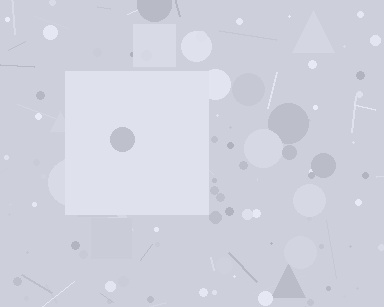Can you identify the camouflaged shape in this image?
The camouflaged shape is a square.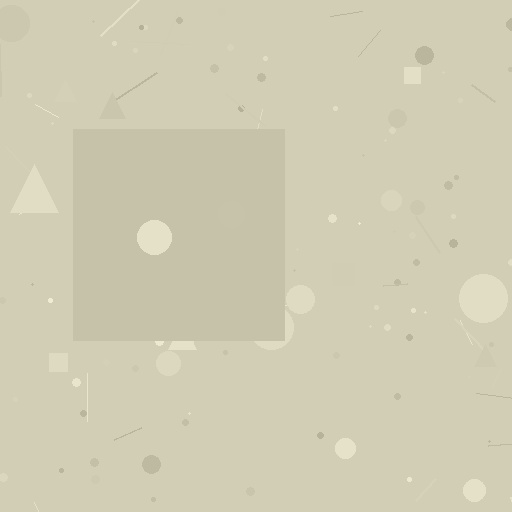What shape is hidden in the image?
A square is hidden in the image.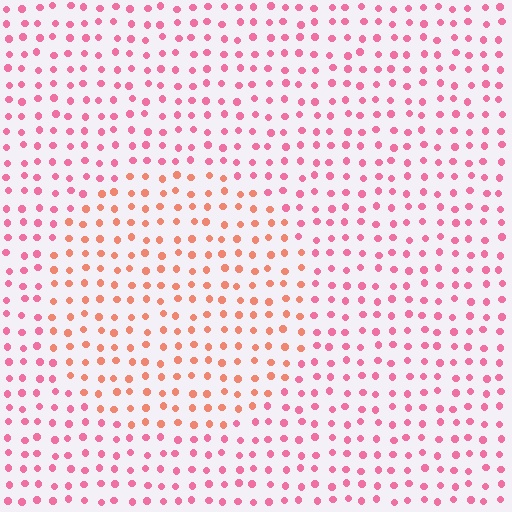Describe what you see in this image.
The image is filled with small pink elements in a uniform arrangement. A circle-shaped region is visible where the elements are tinted to a slightly different hue, forming a subtle color boundary.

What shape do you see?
I see a circle.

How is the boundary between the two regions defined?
The boundary is defined purely by a slight shift in hue (about 34 degrees). Spacing, size, and orientation are identical on both sides.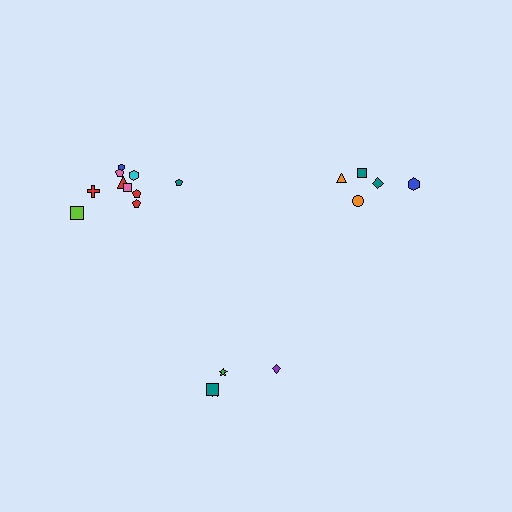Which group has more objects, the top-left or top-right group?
The top-left group.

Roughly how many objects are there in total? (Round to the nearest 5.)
Roughly 20 objects in total.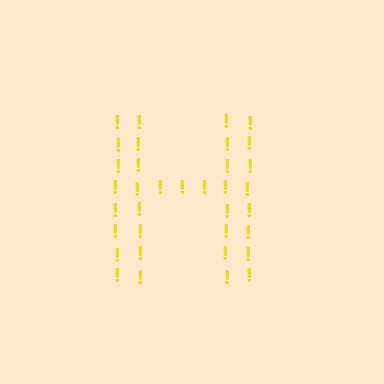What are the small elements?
The small elements are exclamation marks.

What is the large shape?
The large shape is the letter H.